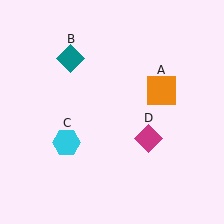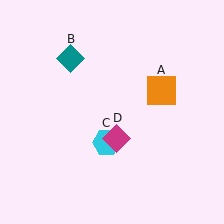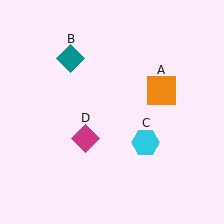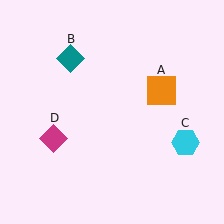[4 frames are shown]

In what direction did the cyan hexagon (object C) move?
The cyan hexagon (object C) moved right.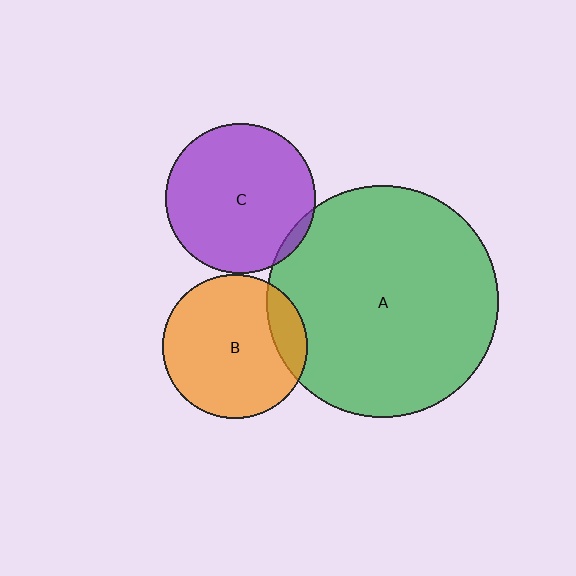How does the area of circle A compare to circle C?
Approximately 2.4 times.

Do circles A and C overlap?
Yes.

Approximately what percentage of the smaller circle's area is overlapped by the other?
Approximately 5%.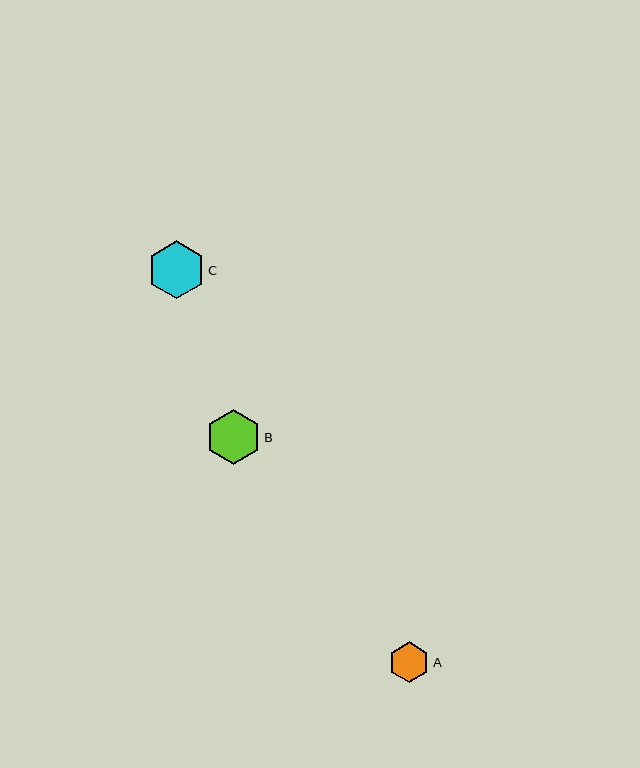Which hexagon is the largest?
Hexagon C is the largest with a size of approximately 58 pixels.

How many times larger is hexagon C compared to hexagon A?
Hexagon C is approximately 1.4 times the size of hexagon A.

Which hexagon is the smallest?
Hexagon A is the smallest with a size of approximately 41 pixels.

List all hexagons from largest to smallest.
From largest to smallest: C, B, A.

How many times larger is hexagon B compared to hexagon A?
Hexagon B is approximately 1.3 times the size of hexagon A.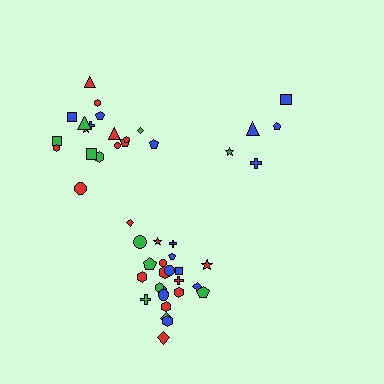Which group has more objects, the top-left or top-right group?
The top-left group.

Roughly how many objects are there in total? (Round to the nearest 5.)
Roughly 50 objects in total.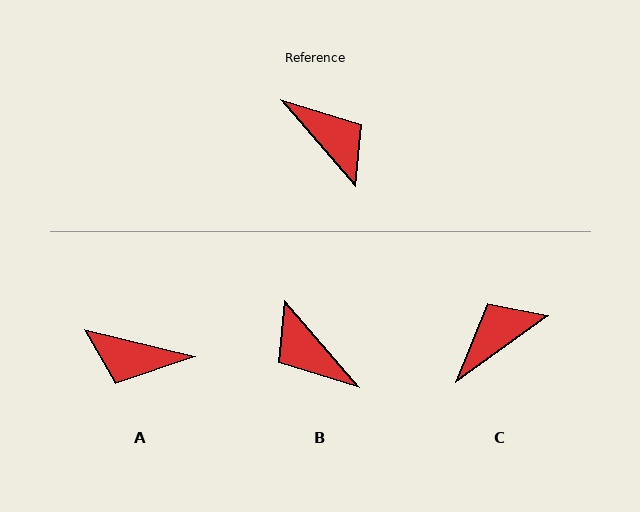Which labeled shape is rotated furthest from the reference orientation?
B, about 180 degrees away.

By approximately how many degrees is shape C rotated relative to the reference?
Approximately 85 degrees counter-clockwise.